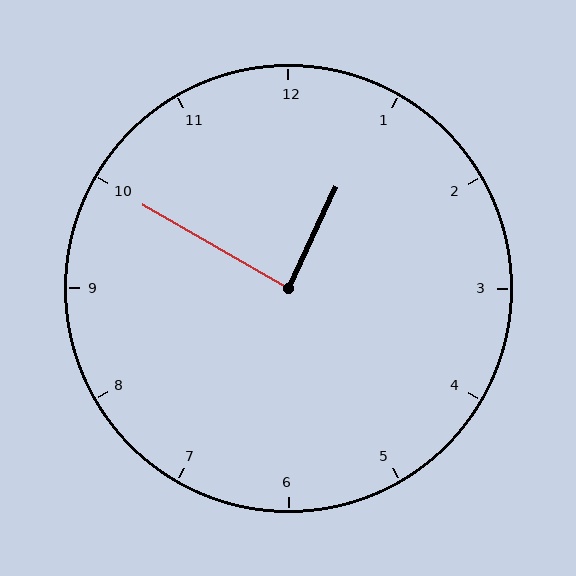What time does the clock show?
12:50.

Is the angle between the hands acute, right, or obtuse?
It is right.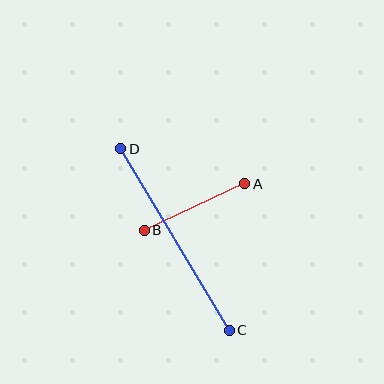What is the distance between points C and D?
The distance is approximately 212 pixels.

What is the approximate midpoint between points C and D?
The midpoint is at approximately (175, 239) pixels.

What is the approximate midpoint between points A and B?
The midpoint is at approximately (195, 207) pixels.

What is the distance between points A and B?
The distance is approximately 111 pixels.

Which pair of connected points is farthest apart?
Points C and D are farthest apart.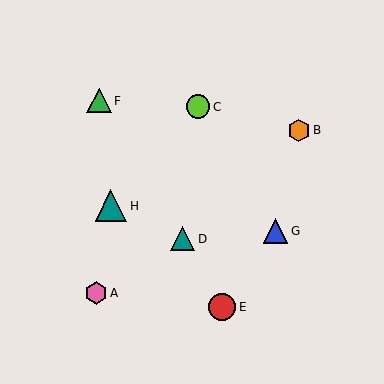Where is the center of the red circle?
The center of the red circle is at (222, 307).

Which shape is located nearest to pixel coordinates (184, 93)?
The lime circle (labeled C) at (198, 107) is nearest to that location.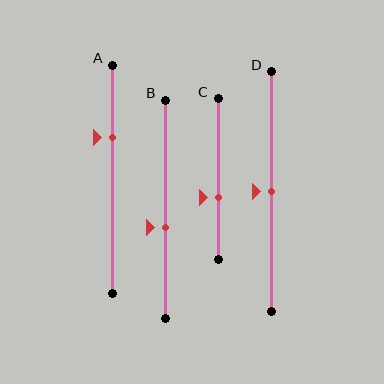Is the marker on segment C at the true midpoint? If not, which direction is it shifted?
No, the marker on segment C is shifted downward by about 11% of the segment length.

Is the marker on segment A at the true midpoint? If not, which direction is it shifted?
No, the marker on segment A is shifted upward by about 18% of the segment length.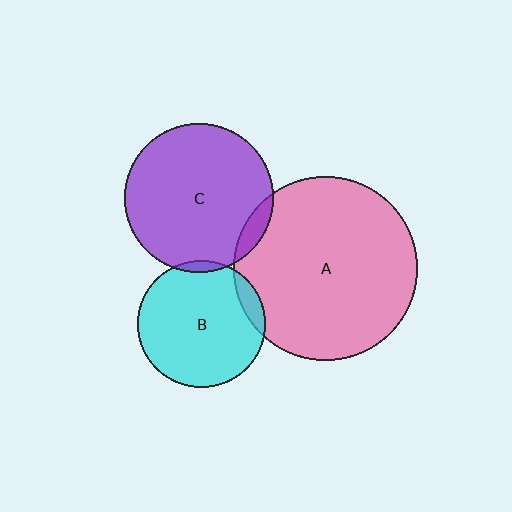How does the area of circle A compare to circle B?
Approximately 2.1 times.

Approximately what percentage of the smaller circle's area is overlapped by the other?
Approximately 10%.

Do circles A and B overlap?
Yes.